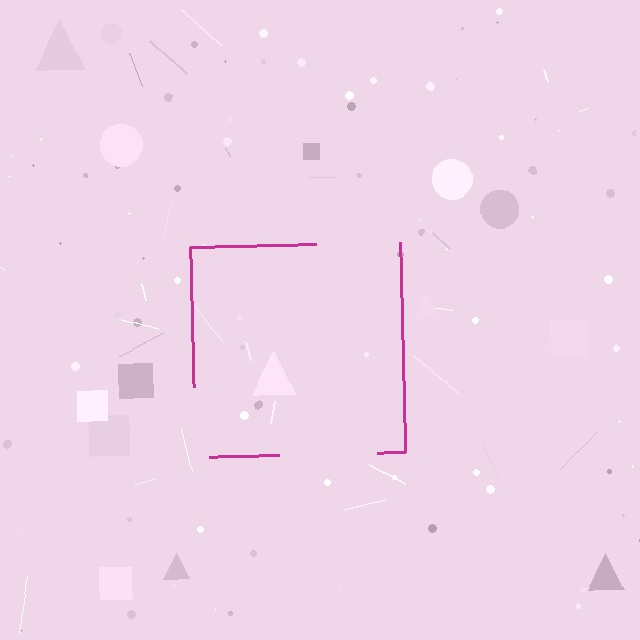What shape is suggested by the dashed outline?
The dashed outline suggests a square.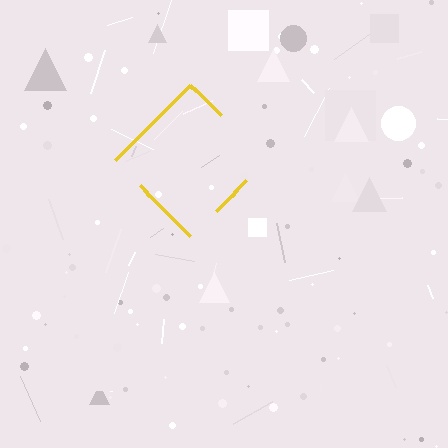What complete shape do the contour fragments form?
The contour fragments form a diamond.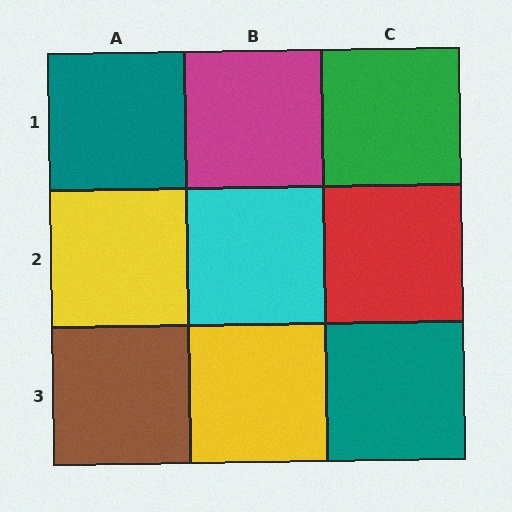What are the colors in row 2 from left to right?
Yellow, cyan, red.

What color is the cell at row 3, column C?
Teal.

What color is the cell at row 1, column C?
Green.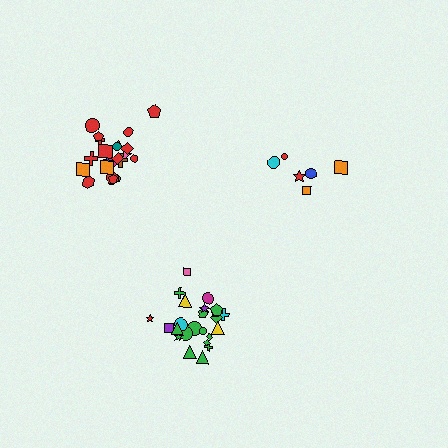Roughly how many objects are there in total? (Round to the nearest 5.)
Roughly 55 objects in total.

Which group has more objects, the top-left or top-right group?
The top-left group.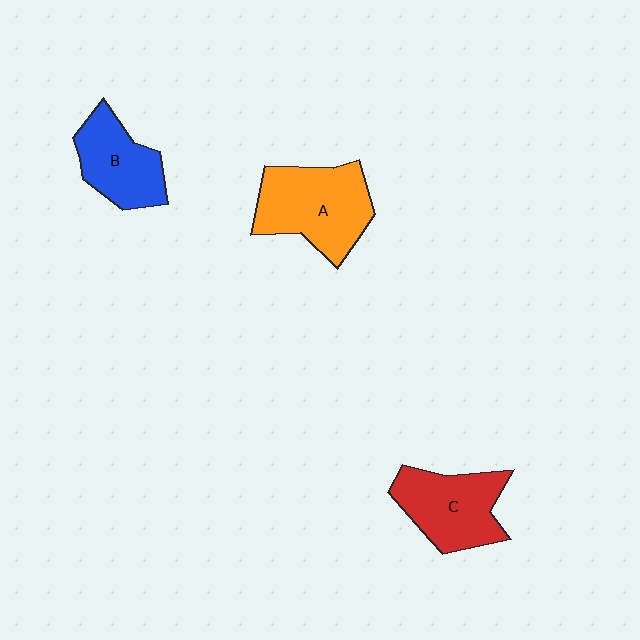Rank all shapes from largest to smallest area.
From largest to smallest: A (orange), C (red), B (blue).